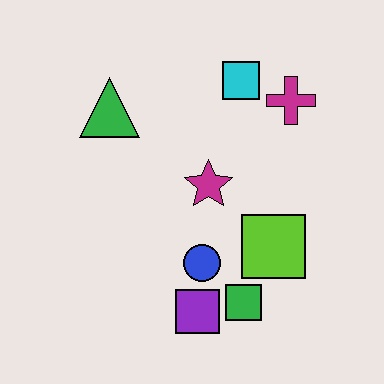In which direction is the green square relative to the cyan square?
The green square is below the cyan square.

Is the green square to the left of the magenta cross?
Yes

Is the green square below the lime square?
Yes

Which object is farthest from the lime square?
The green triangle is farthest from the lime square.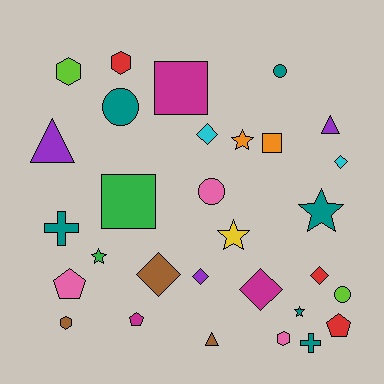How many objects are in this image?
There are 30 objects.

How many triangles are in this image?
There are 3 triangles.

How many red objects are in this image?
There are 3 red objects.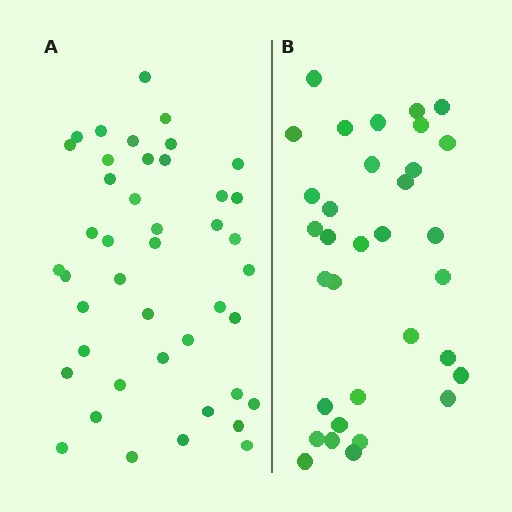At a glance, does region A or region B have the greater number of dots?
Region A (the left region) has more dots.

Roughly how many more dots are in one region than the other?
Region A has roughly 10 or so more dots than region B.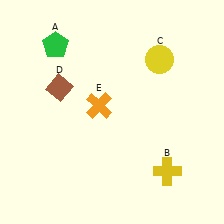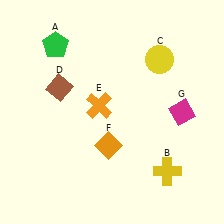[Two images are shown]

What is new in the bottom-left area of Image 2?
An orange diamond (F) was added in the bottom-left area of Image 2.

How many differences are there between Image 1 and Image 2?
There are 2 differences between the two images.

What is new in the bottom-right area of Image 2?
A magenta diamond (G) was added in the bottom-right area of Image 2.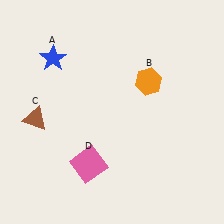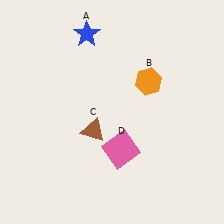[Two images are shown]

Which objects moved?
The objects that moved are: the blue star (A), the brown triangle (C), the pink square (D).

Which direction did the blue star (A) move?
The blue star (A) moved right.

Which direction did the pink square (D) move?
The pink square (D) moved right.